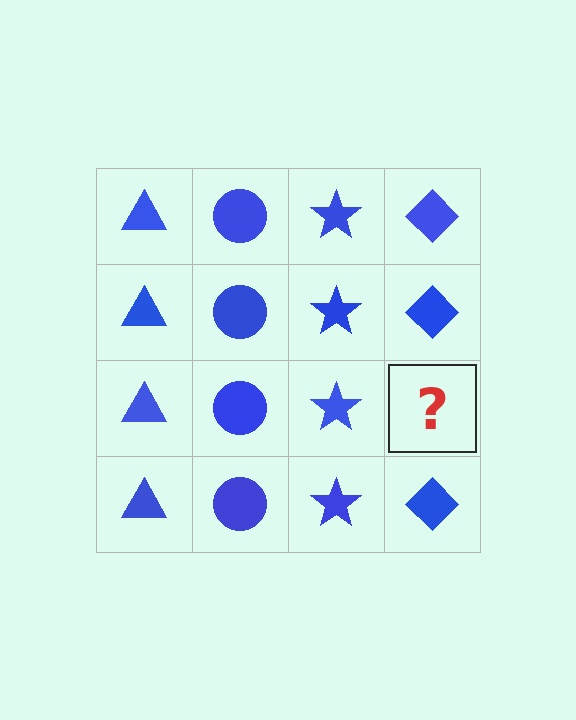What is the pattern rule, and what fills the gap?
The rule is that each column has a consistent shape. The gap should be filled with a blue diamond.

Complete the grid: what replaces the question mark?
The question mark should be replaced with a blue diamond.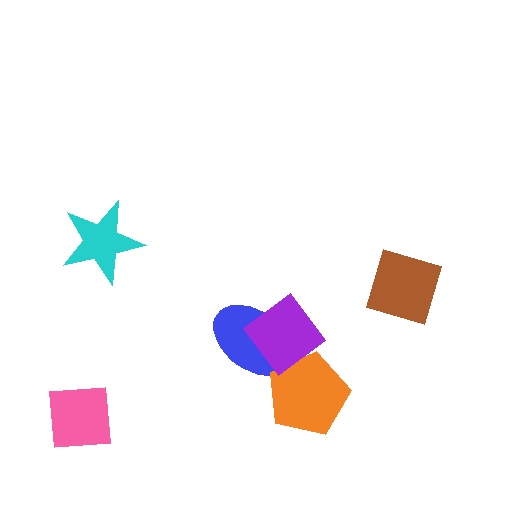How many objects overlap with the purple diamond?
2 objects overlap with the purple diamond.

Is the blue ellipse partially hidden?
Yes, it is partially covered by another shape.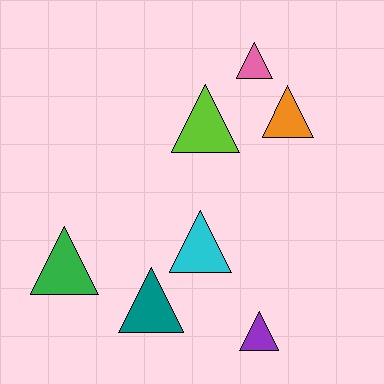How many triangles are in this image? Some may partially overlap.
There are 7 triangles.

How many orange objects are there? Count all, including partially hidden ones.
There is 1 orange object.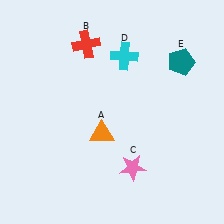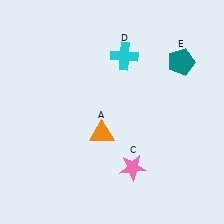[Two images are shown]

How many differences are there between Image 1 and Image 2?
There is 1 difference between the two images.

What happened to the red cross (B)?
The red cross (B) was removed in Image 2. It was in the top-left area of Image 1.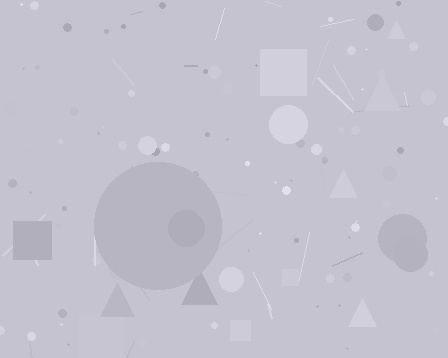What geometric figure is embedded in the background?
A circle is embedded in the background.